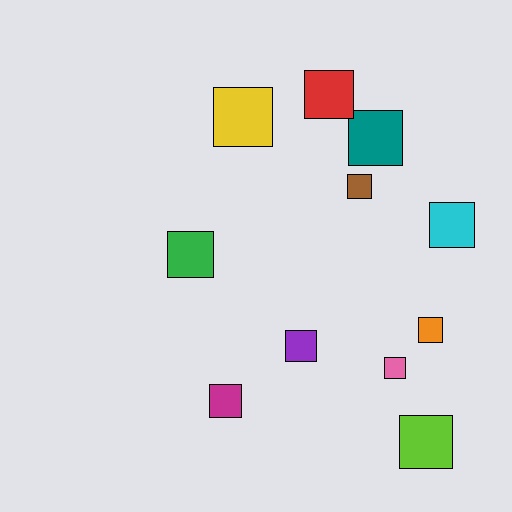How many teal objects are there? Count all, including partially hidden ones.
There is 1 teal object.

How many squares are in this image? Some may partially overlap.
There are 11 squares.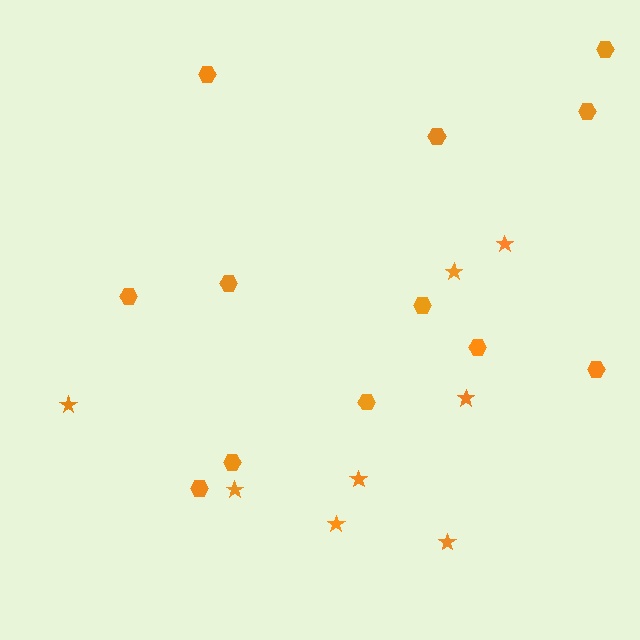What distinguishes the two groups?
There are 2 groups: one group of hexagons (12) and one group of stars (8).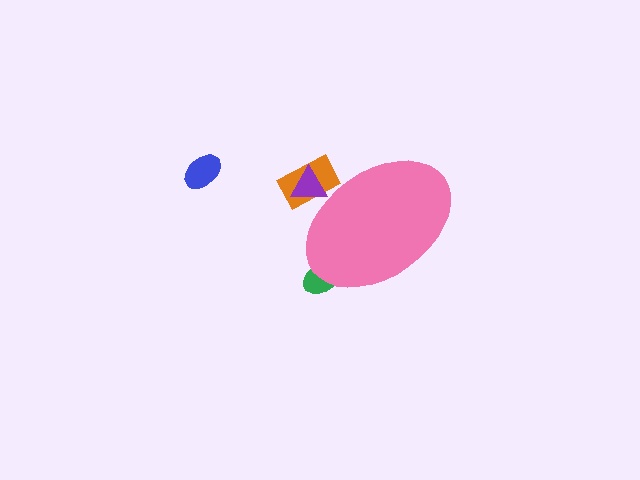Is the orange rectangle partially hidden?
Yes, the orange rectangle is partially hidden behind the pink ellipse.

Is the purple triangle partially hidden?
Yes, the purple triangle is partially hidden behind the pink ellipse.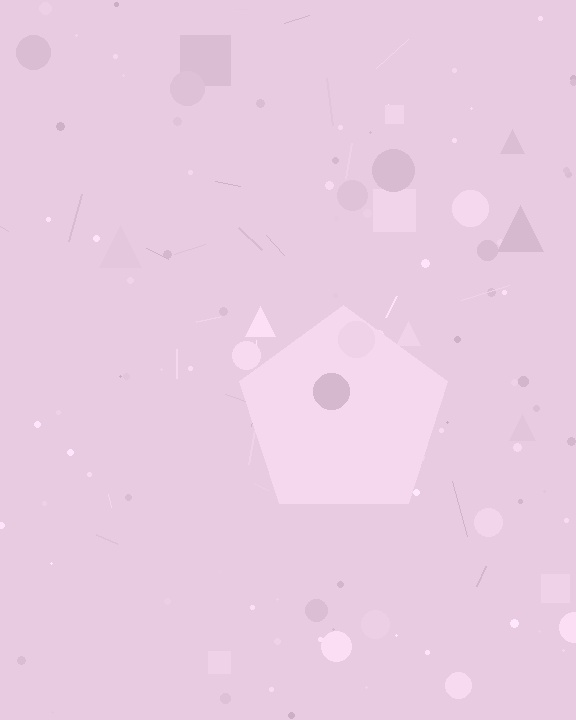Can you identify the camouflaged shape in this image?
The camouflaged shape is a pentagon.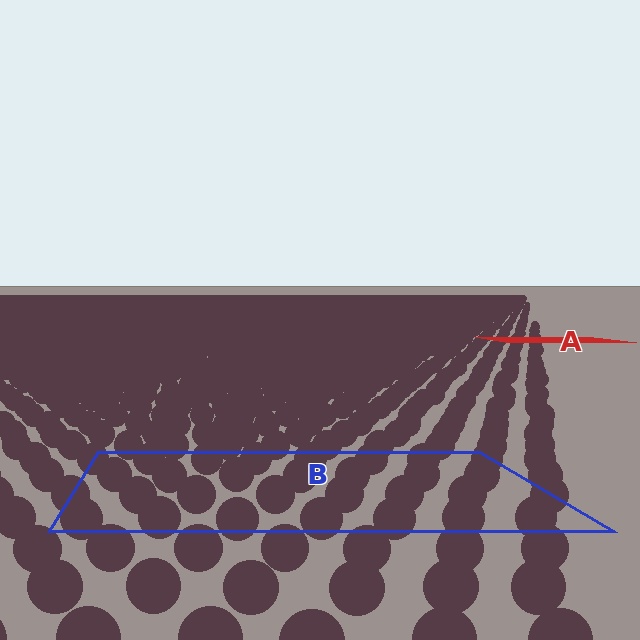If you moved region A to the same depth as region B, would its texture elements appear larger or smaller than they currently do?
They would appear larger. At a closer depth, the same texture elements are projected at a bigger on-screen size.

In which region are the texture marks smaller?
The texture marks are smaller in region A, because it is farther away.